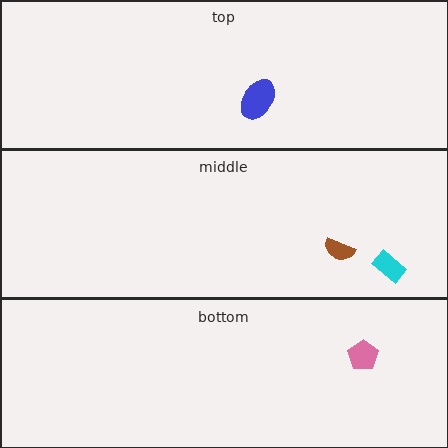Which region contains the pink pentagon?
The bottom region.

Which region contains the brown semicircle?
The middle region.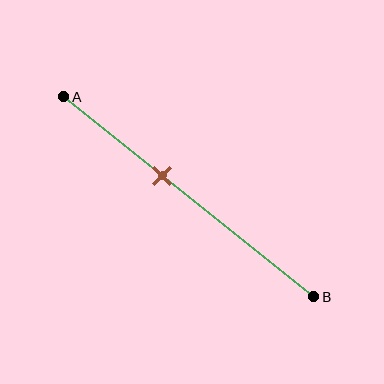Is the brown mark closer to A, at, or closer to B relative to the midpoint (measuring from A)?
The brown mark is closer to point A than the midpoint of segment AB.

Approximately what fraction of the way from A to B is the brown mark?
The brown mark is approximately 40% of the way from A to B.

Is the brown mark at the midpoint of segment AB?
No, the mark is at about 40% from A, not at the 50% midpoint.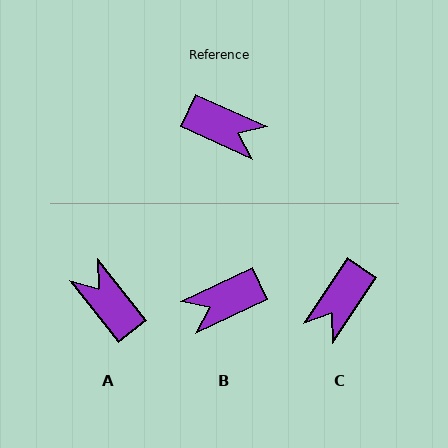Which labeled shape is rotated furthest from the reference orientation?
A, about 152 degrees away.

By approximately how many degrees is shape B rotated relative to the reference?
Approximately 130 degrees clockwise.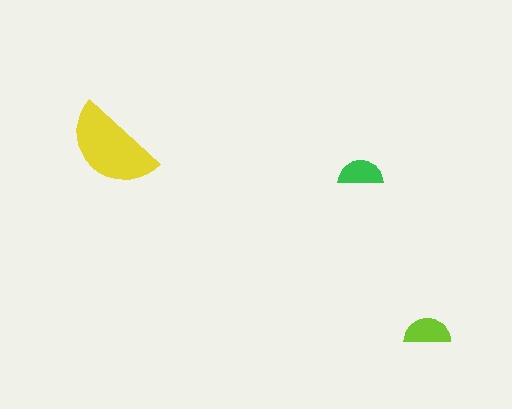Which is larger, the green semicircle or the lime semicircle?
The lime one.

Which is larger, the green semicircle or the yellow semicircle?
The yellow one.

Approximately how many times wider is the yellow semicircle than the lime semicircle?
About 2 times wider.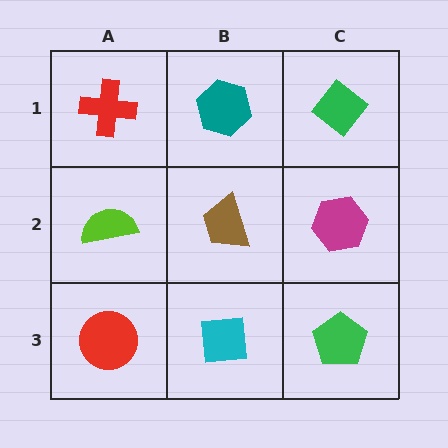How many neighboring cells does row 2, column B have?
4.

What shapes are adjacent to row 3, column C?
A magenta hexagon (row 2, column C), a cyan square (row 3, column B).